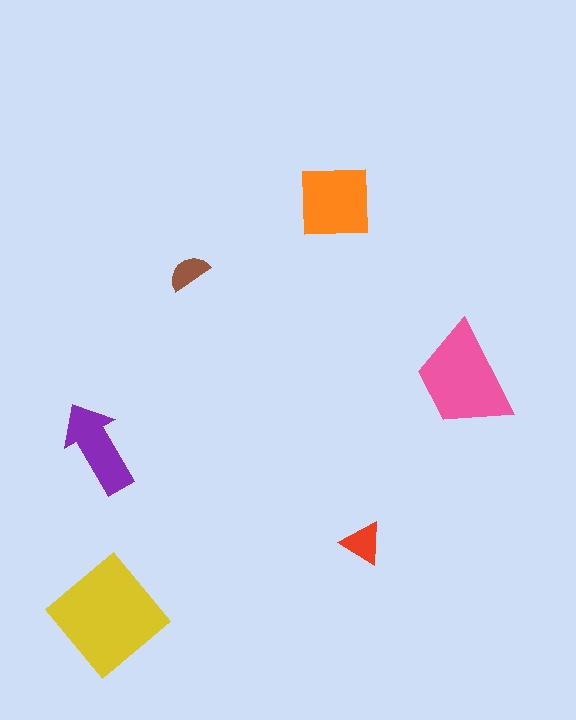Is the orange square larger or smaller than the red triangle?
Larger.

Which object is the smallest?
The brown semicircle.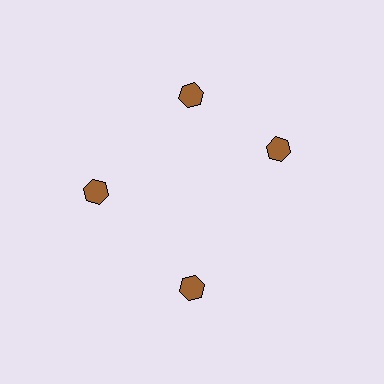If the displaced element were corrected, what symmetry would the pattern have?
It would have 4-fold rotational symmetry — the pattern would map onto itself every 90 degrees.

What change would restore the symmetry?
The symmetry would be restored by rotating it back into even spacing with its neighbors so that all 4 hexagons sit at equal angles and equal distance from the center.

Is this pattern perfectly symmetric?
No. The 4 brown hexagons are arranged in a ring, but one element near the 3 o'clock position is rotated out of alignment along the ring, breaking the 4-fold rotational symmetry.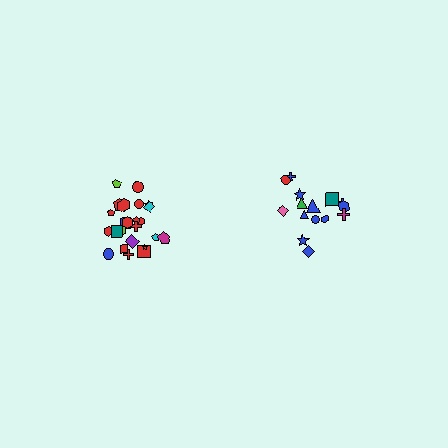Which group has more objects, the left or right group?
The left group.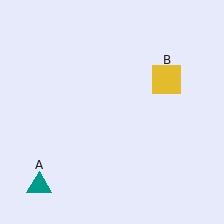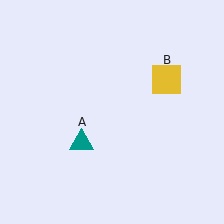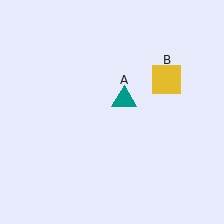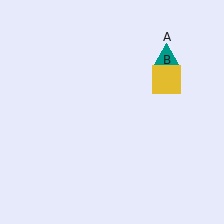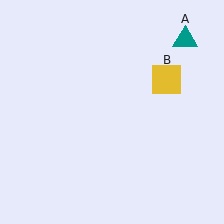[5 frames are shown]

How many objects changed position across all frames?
1 object changed position: teal triangle (object A).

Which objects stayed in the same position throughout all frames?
Yellow square (object B) remained stationary.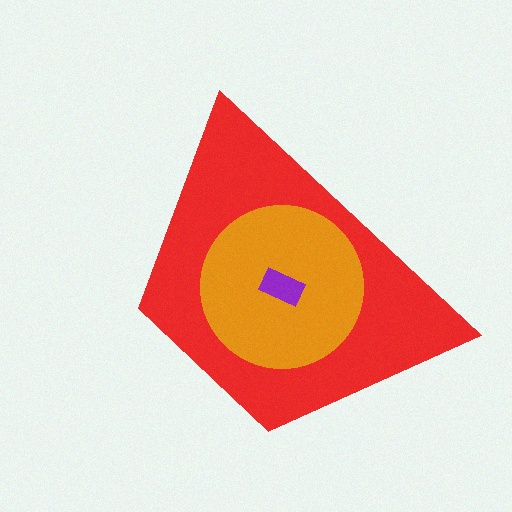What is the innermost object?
The purple rectangle.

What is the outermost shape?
The red trapezoid.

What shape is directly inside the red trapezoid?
The orange circle.